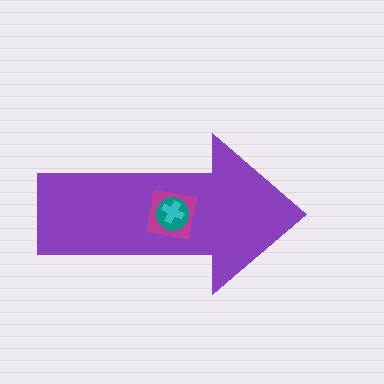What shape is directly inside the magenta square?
The teal circle.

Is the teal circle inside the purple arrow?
Yes.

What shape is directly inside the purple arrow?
The magenta square.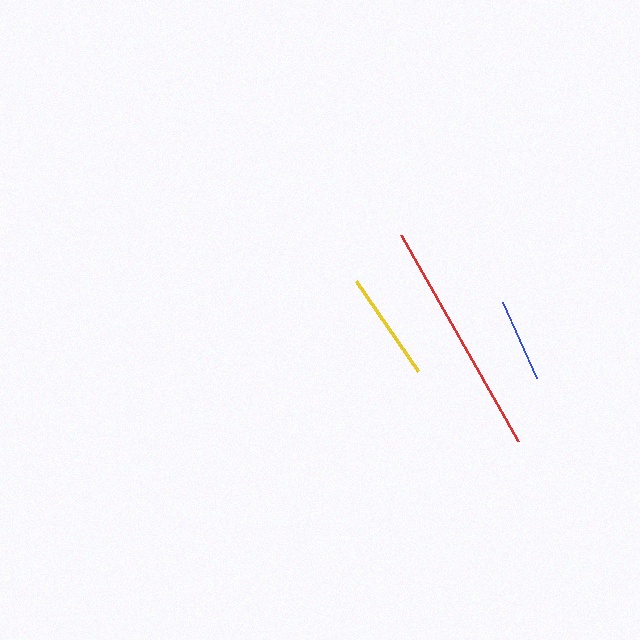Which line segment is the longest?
The red line is the longest at approximately 237 pixels.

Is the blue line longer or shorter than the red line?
The red line is longer than the blue line.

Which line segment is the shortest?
The blue line is the shortest at approximately 83 pixels.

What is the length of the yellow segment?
The yellow segment is approximately 110 pixels long.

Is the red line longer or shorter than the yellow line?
The red line is longer than the yellow line.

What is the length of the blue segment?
The blue segment is approximately 83 pixels long.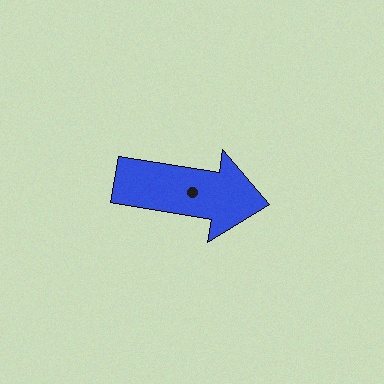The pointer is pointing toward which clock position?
Roughly 3 o'clock.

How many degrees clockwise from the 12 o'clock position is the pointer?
Approximately 99 degrees.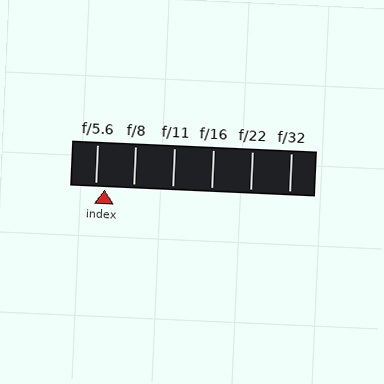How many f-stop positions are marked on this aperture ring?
There are 6 f-stop positions marked.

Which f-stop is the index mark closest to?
The index mark is closest to f/5.6.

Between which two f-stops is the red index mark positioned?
The index mark is between f/5.6 and f/8.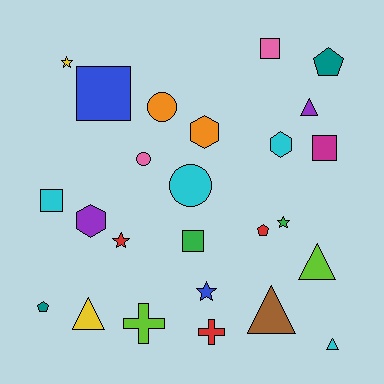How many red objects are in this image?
There are 3 red objects.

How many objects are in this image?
There are 25 objects.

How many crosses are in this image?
There are 2 crosses.